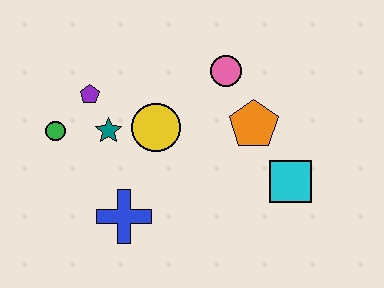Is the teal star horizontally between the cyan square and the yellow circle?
No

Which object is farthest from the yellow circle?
The cyan square is farthest from the yellow circle.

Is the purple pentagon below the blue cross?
No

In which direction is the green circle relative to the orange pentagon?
The green circle is to the left of the orange pentagon.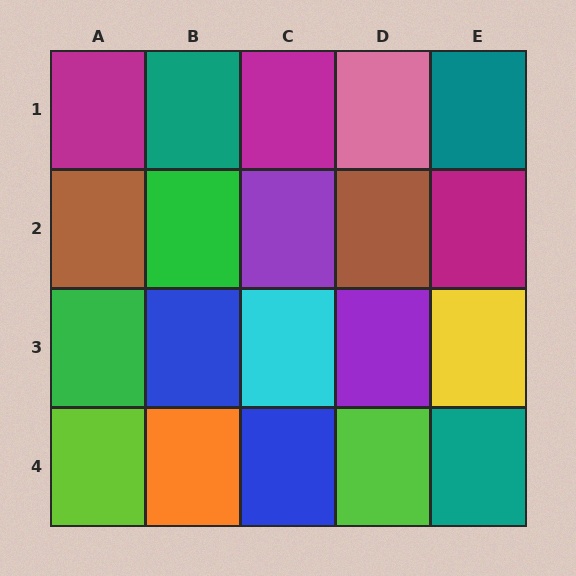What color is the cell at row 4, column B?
Orange.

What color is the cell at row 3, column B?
Blue.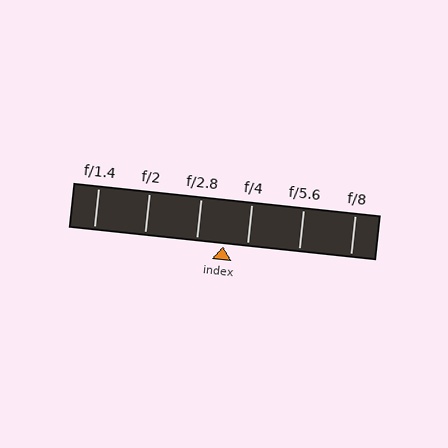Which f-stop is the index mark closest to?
The index mark is closest to f/4.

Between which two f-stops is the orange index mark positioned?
The index mark is between f/2.8 and f/4.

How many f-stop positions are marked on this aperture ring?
There are 6 f-stop positions marked.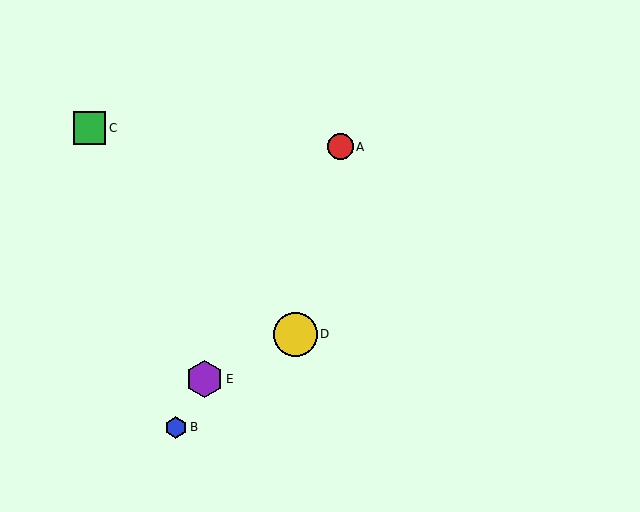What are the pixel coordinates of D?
Object D is at (295, 334).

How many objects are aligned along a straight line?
3 objects (A, B, E) are aligned along a straight line.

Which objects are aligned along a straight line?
Objects A, B, E are aligned along a straight line.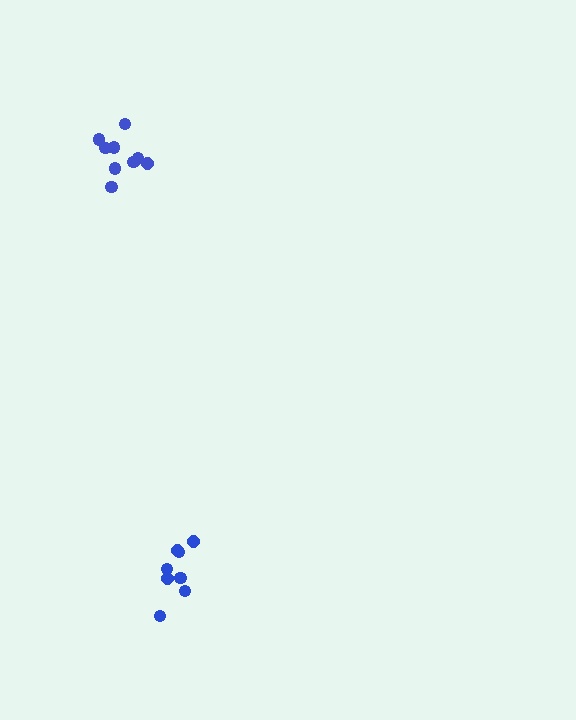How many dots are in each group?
Group 1: 8 dots, Group 2: 9 dots (17 total).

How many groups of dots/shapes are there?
There are 2 groups.